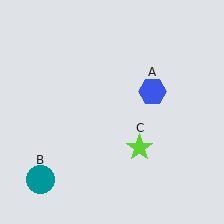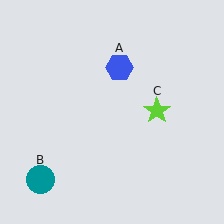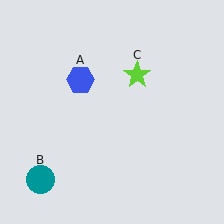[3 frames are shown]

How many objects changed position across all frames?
2 objects changed position: blue hexagon (object A), lime star (object C).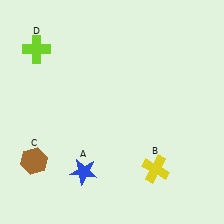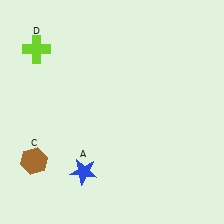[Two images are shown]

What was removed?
The yellow cross (B) was removed in Image 2.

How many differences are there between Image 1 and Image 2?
There is 1 difference between the two images.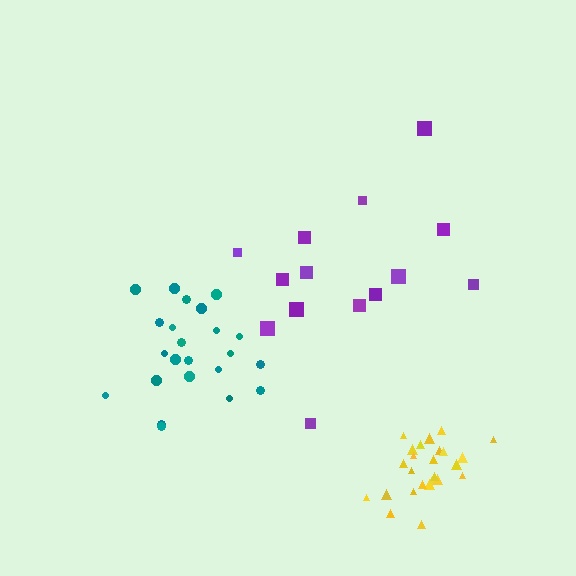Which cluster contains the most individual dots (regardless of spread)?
Yellow (25).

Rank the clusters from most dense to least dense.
yellow, teal, purple.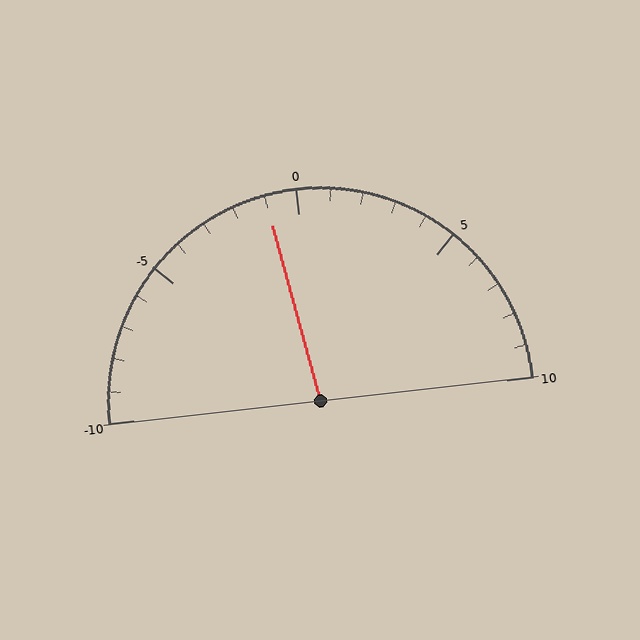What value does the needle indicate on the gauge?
The needle indicates approximately -1.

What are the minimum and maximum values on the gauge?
The gauge ranges from -10 to 10.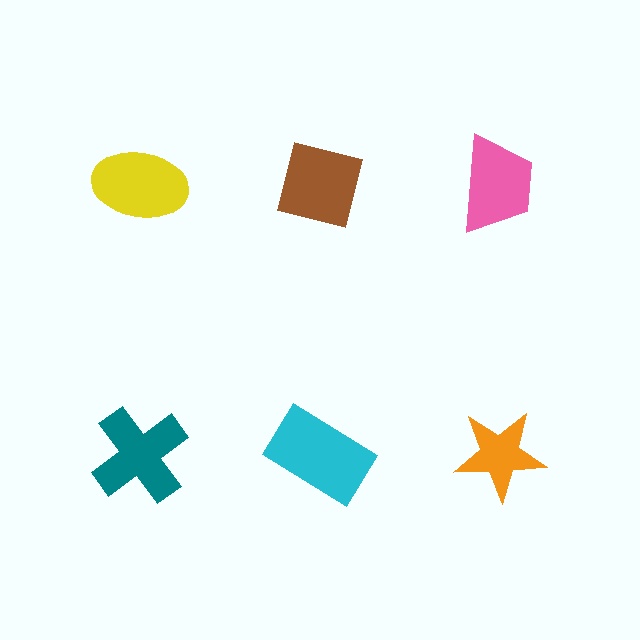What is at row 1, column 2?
A brown square.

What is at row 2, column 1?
A teal cross.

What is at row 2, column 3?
An orange star.